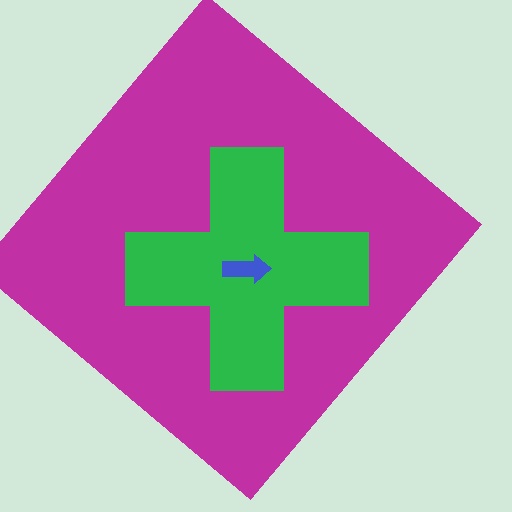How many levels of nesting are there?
3.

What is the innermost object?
The blue arrow.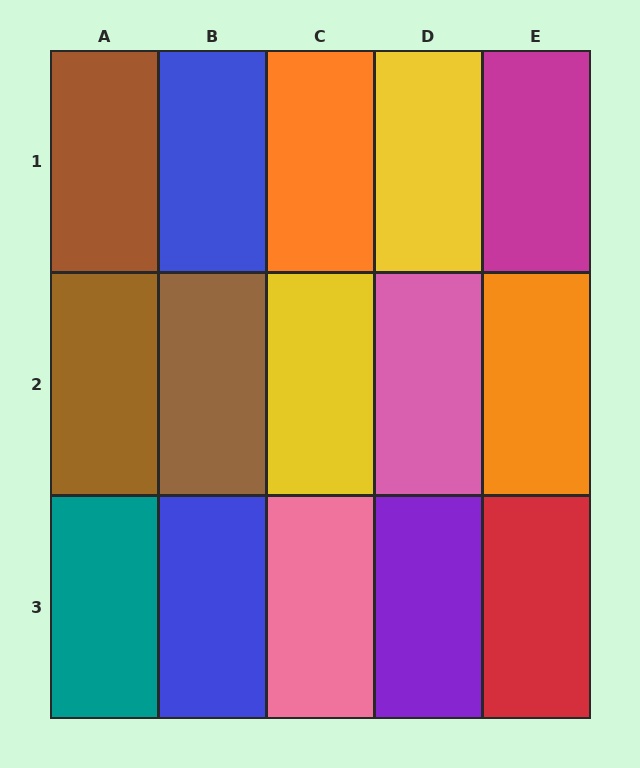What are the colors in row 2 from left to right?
Brown, brown, yellow, pink, orange.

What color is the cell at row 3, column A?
Teal.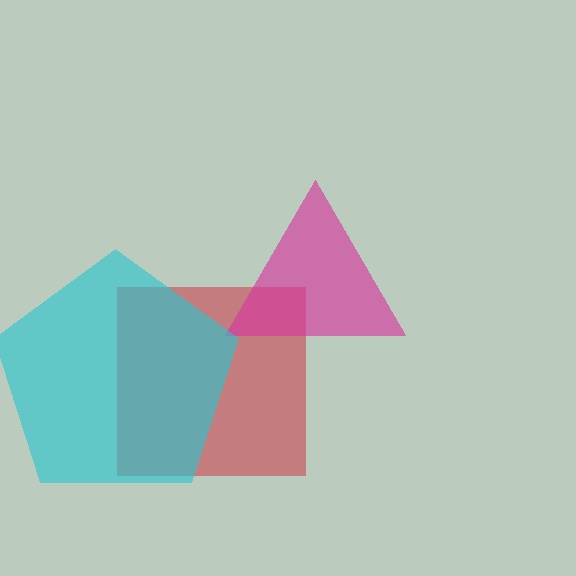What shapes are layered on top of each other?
The layered shapes are: a red square, a magenta triangle, a cyan pentagon.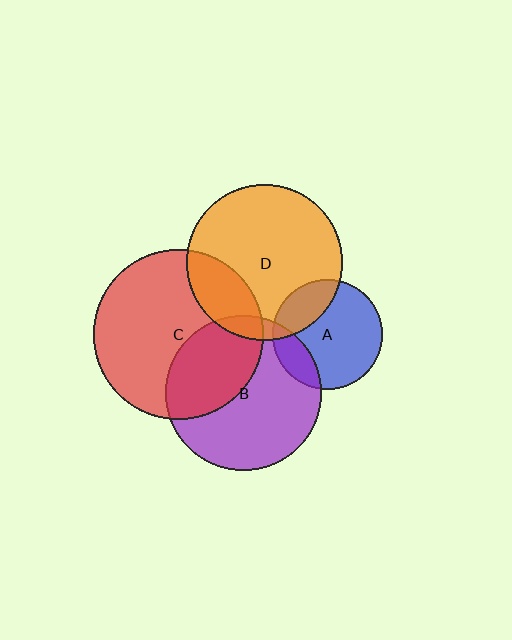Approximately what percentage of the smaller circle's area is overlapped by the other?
Approximately 25%.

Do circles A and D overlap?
Yes.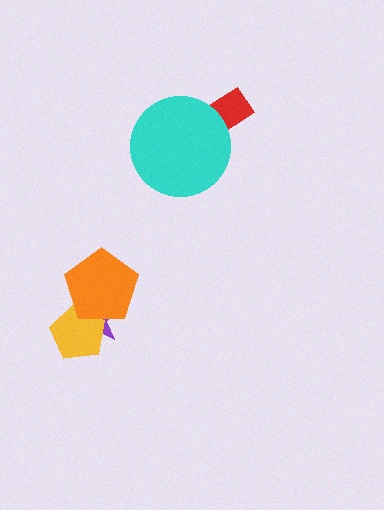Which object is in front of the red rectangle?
The cyan circle is in front of the red rectangle.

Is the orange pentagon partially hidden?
No, no other shape covers it.